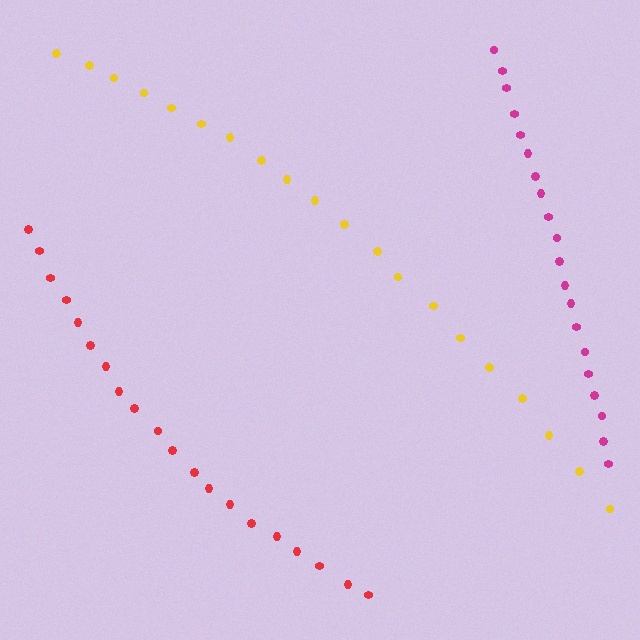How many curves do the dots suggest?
There are 3 distinct paths.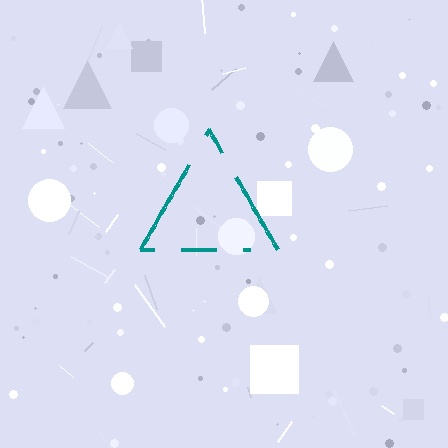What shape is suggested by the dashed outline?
The dashed outline suggests a triangle.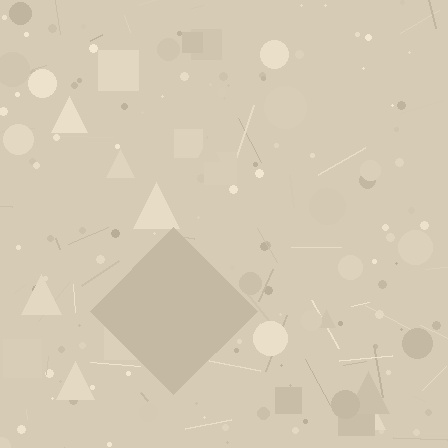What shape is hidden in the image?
A diamond is hidden in the image.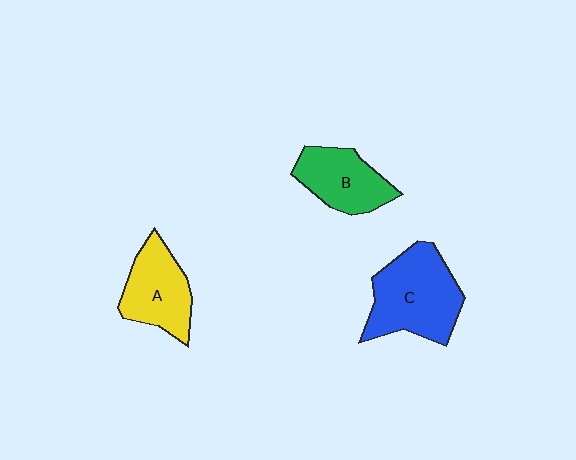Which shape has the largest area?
Shape C (blue).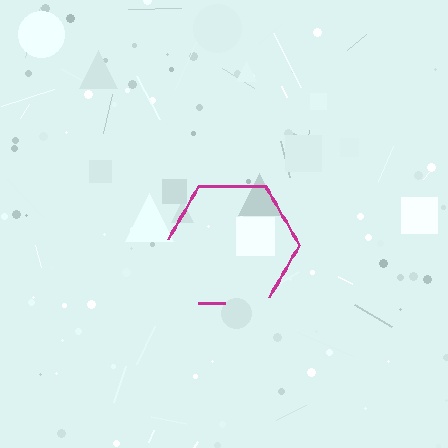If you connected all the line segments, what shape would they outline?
They would outline a hexagon.